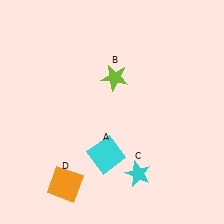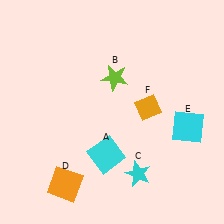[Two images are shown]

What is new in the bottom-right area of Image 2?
A cyan square (E) was added in the bottom-right area of Image 2.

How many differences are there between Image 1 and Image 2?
There are 2 differences between the two images.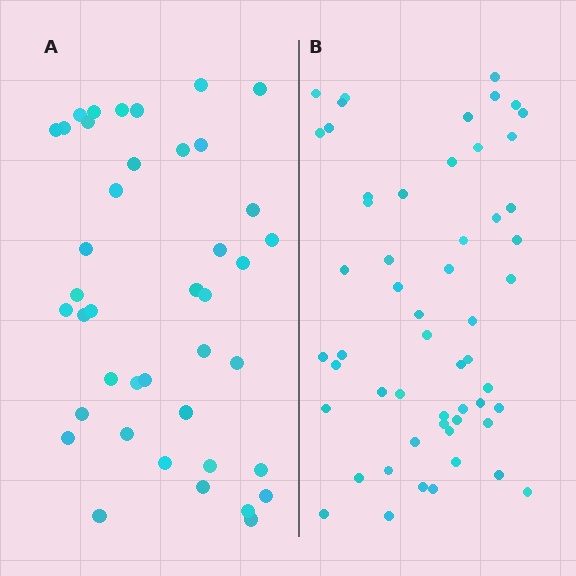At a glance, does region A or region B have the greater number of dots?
Region B (the right region) has more dots.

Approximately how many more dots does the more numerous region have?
Region B has approximately 15 more dots than region A.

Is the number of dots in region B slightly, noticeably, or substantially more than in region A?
Region B has noticeably more, but not dramatically so. The ratio is roughly 1.3 to 1.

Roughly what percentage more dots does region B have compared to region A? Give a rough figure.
About 35% more.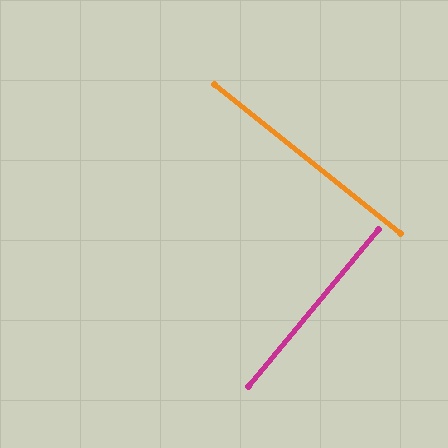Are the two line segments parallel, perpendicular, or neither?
Perpendicular — they meet at approximately 89°.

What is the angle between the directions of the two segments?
Approximately 89 degrees.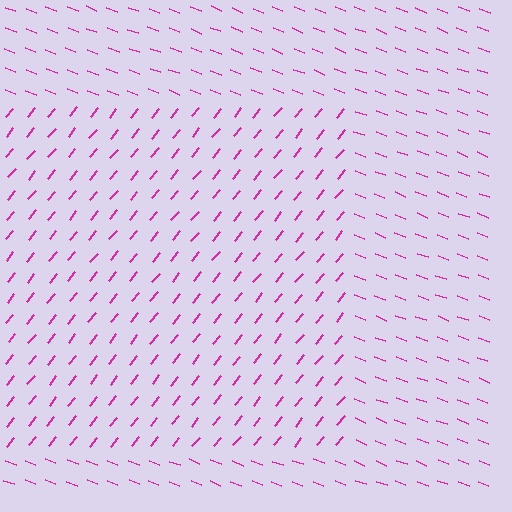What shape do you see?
I see a rectangle.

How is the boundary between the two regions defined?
The boundary is defined purely by a change in line orientation (approximately 72 degrees difference). All lines are the same color and thickness.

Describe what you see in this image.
The image is filled with small magenta line segments. A rectangle region in the image has lines oriented differently from the surrounding lines, creating a visible texture boundary.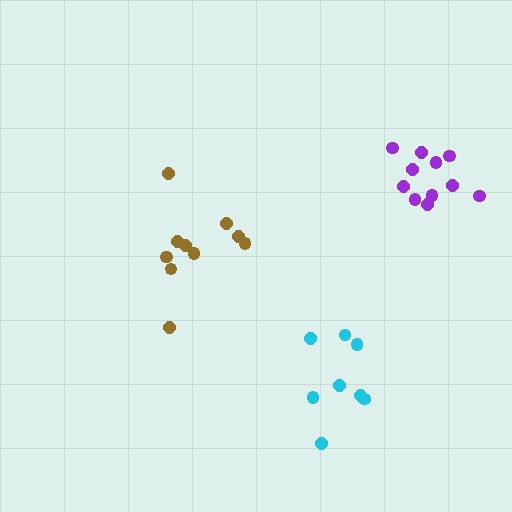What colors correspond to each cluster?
The clusters are colored: cyan, brown, purple.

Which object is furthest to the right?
The purple cluster is rightmost.